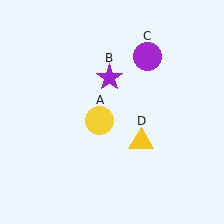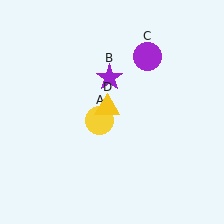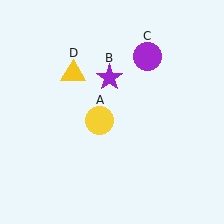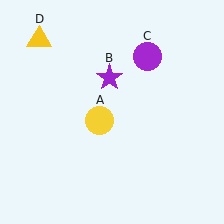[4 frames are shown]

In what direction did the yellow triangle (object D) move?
The yellow triangle (object D) moved up and to the left.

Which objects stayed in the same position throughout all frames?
Yellow circle (object A) and purple star (object B) and purple circle (object C) remained stationary.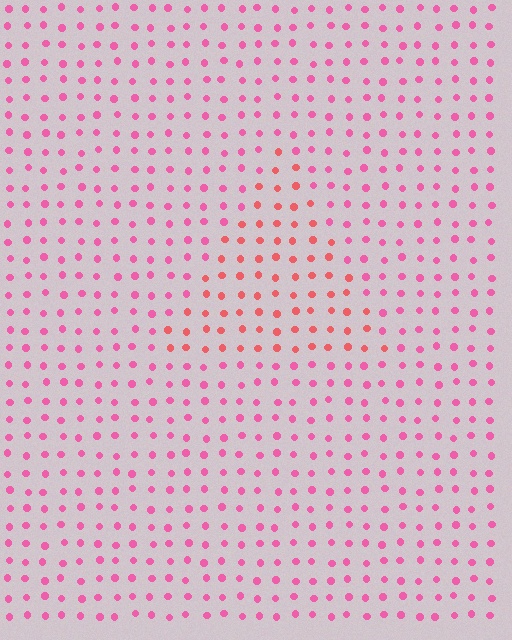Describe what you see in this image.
The image is filled with small pink elements in a uniform arrangement. A triangle-shaped region is visible where the elements are tinted to a slightly different hue, forming a subtle color boundary.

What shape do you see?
I see a triangle.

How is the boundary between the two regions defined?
The boundary is defined purely by a slight shift in hue (about 29 degrees). Spacing, size, and orientation are identical on both sides.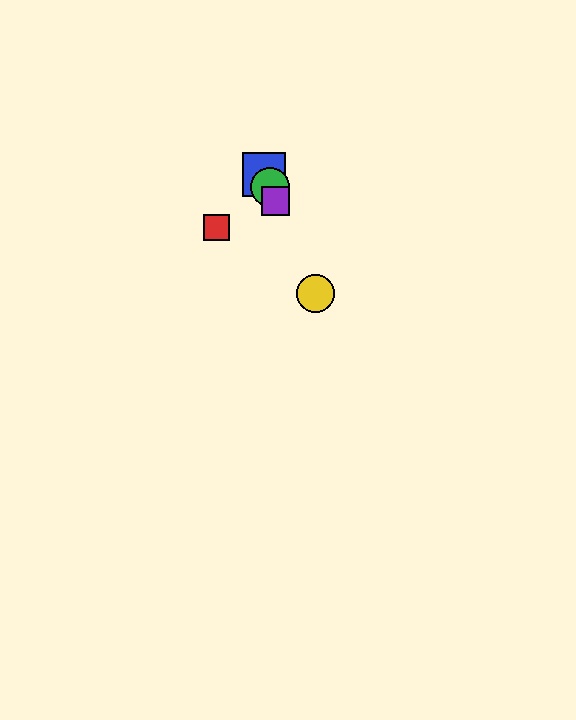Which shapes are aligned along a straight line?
The blue square, the green circle, the yellow circle, the purple square are aligned along a straight line.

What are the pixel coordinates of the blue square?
The blue square is at (264, 174).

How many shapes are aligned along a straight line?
4 shapes (the blue square, the green circle, the yellow circle, the purple square) are aligned along a straight line.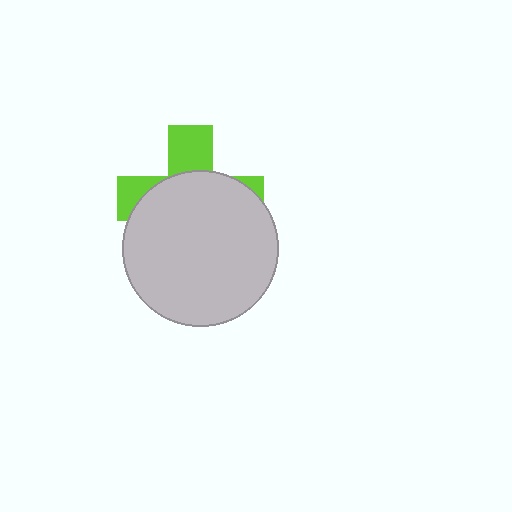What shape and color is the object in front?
The object in front is a light gray circle.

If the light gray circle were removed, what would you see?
You would see the complete lime cross.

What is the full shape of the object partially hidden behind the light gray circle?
The partially hidden object is a lime cross.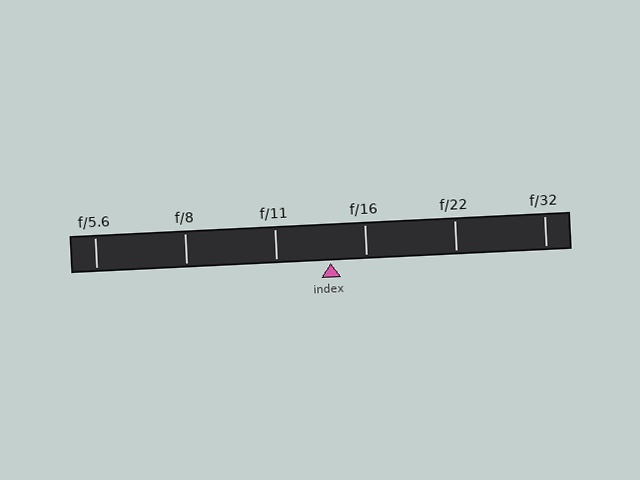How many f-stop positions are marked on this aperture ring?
There are 6 f-stop positions marked.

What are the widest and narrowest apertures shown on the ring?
The widest aperture shown is f/5.6 and the narrowest is f/32.